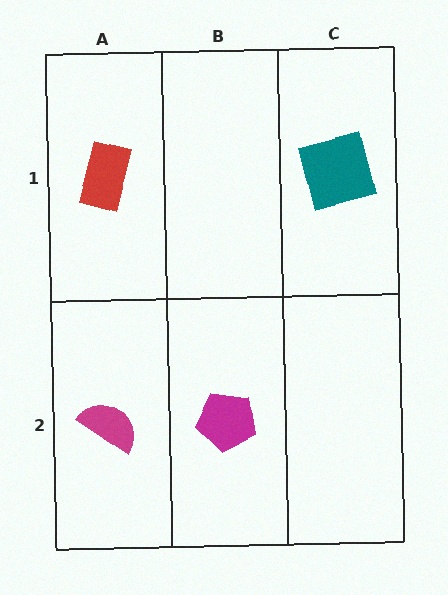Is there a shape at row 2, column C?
No, that cell is empty.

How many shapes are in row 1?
2 shapes.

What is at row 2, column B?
A magenta pentagon.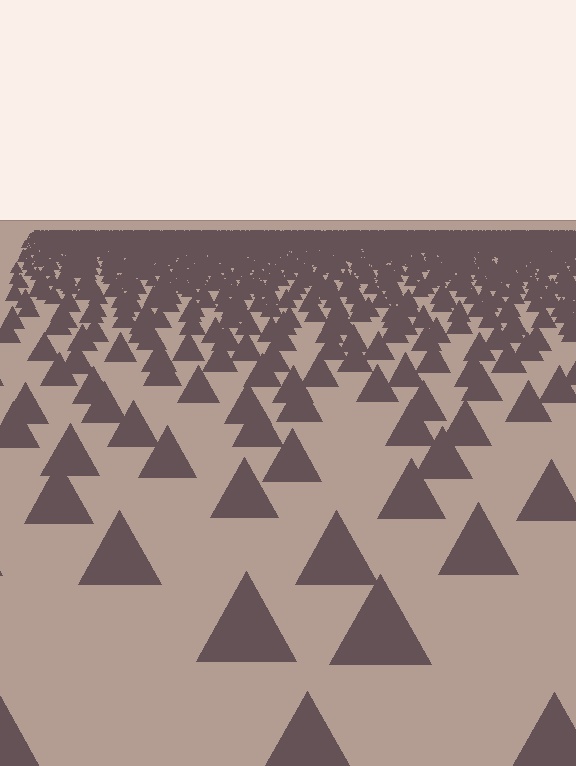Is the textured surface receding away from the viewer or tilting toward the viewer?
The surface is receding away from the viewer. Texture elements get smaller and denser toward the top.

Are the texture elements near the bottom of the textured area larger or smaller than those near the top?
Larger. Near the bottom, elements are closer to the viewer and appear at a bigger on-screen size.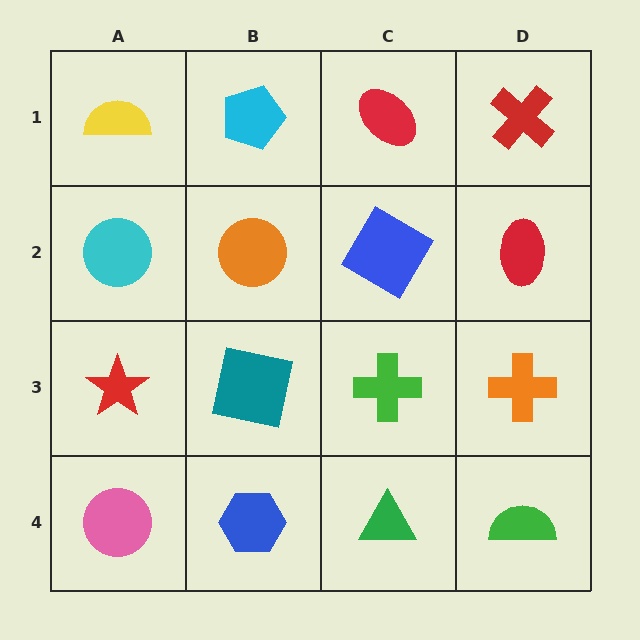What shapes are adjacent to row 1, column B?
An orange circle (row 2, column B), a yellow semicircle (row 1, column A), a red ellipse (row 1, column C).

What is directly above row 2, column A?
A yellow semicircle.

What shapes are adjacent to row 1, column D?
A red ellipse (row 2, column D), a red ellipse (row 1, column C).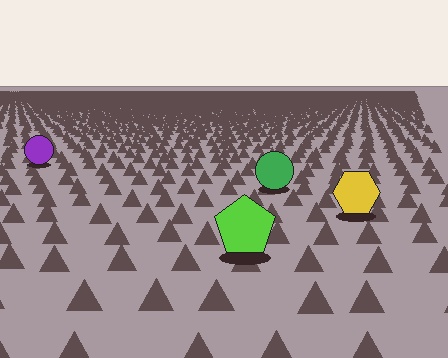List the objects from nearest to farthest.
From nearest to farthest: the lime pentagon, the yellow hexagon, the green circle, the purple circle.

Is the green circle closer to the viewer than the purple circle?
Yes. The green circle is closer — you can tell from the texture gradient: the ground texture is coarser near it.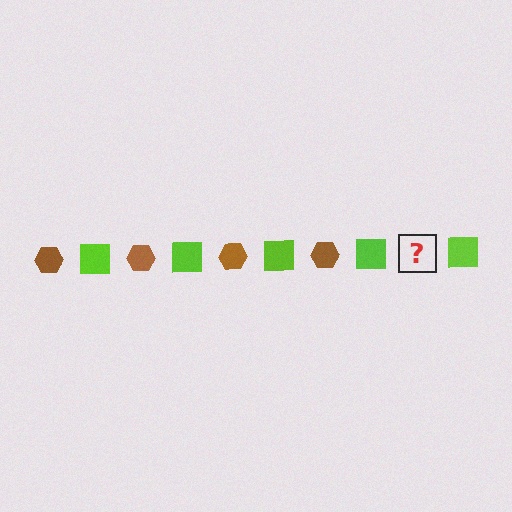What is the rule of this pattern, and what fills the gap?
The rule is that the pattern alternates between brown hexagon and lime square. The gap should be filled with a brown hexagon.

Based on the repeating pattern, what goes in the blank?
The blank should be a brown hexagon.